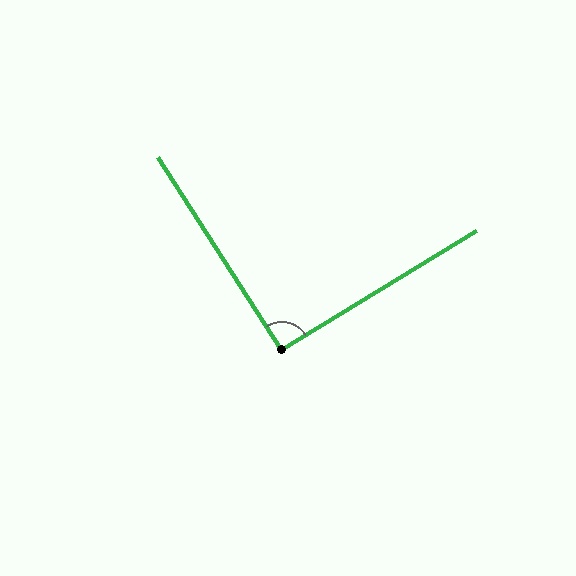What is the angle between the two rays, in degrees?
Approximately 91 degrees.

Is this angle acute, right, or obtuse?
It is approximately a right angle.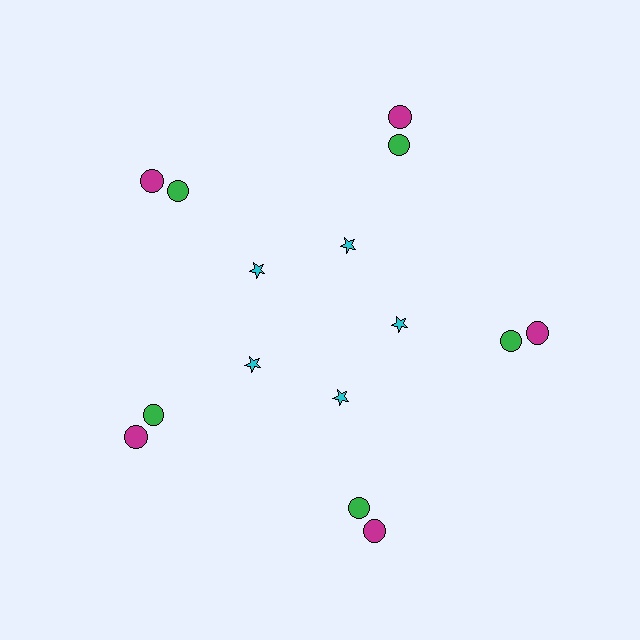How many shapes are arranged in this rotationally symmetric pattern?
There are 15 shapes, arranged in 5 groups of 3.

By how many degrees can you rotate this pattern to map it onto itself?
The pattern maps onto itself every 72 degrees of rotation.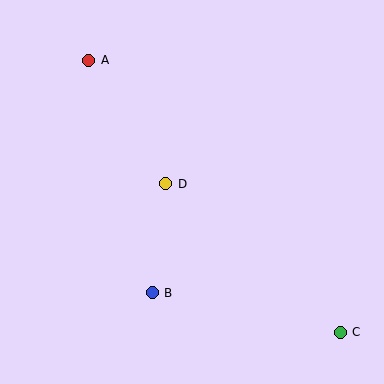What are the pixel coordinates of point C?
Point C is at (340, 332).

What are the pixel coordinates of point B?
Point B is at (152, 293).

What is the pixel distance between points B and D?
The distance between B and D is 110 pixels.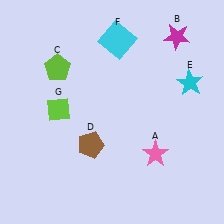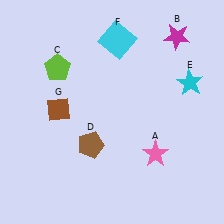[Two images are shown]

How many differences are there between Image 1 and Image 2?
There is 1 difference between the two images.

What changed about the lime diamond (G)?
In Image 1, G is lime. In Image 2, it changed to brown.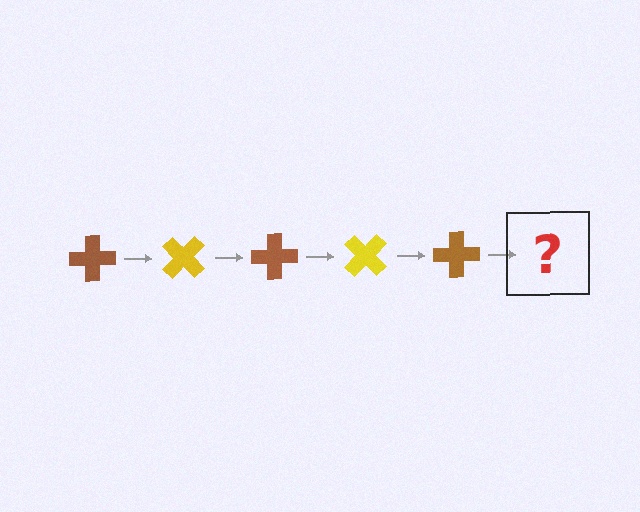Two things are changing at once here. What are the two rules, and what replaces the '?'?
The two rules are that it rotates 45 degrees each step and the color cycles through brown and yellow. The '?' should be a yellow cross, rotated 225 degrees from the start.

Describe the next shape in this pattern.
It should be a yellow cross, rotated 225 degrees from the start.